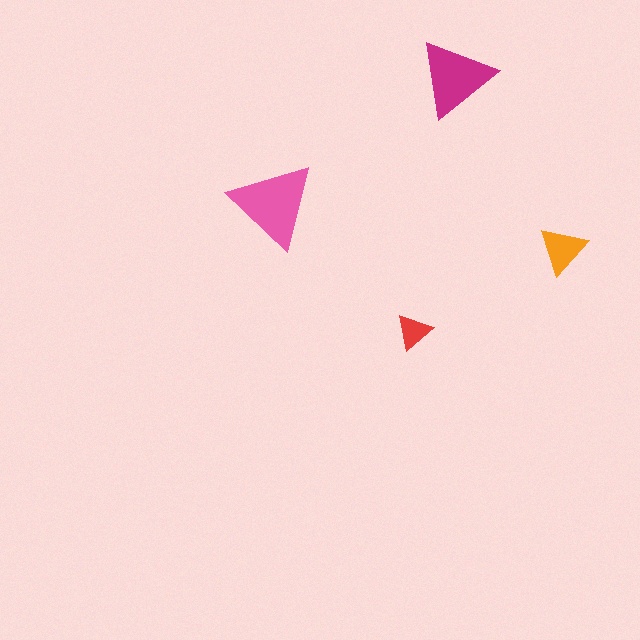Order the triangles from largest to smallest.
the pink one, the magenta one, the orange one, the red one.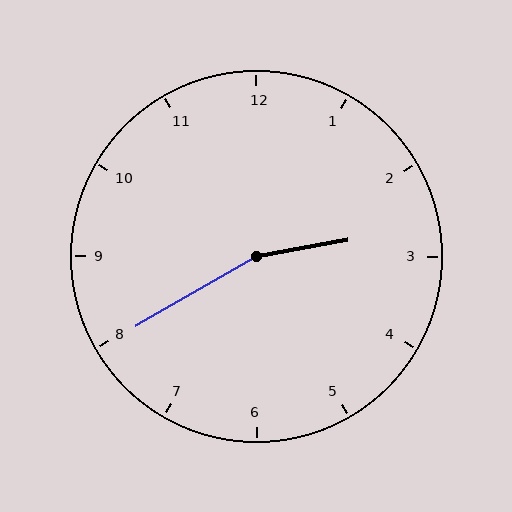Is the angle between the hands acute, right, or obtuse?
It is obtuse.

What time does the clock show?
2:40.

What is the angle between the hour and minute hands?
Approximately 160 degrees.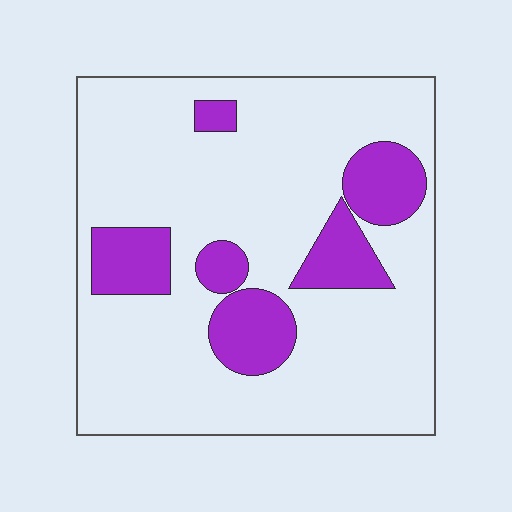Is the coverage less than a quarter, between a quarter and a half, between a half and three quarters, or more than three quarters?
Less than a quarter.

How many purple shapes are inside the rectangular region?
6.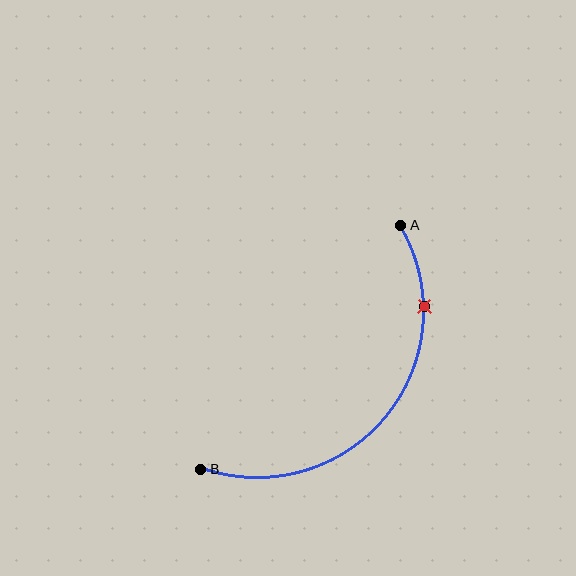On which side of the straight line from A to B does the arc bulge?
The arc bulges below and to the right of the straight line connecting A and B.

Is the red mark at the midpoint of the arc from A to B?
No. The red mark lies on the arc but is closer to endpoint A. The arc midpoint would be at the point on the curve equidistant along the arc from both A and B.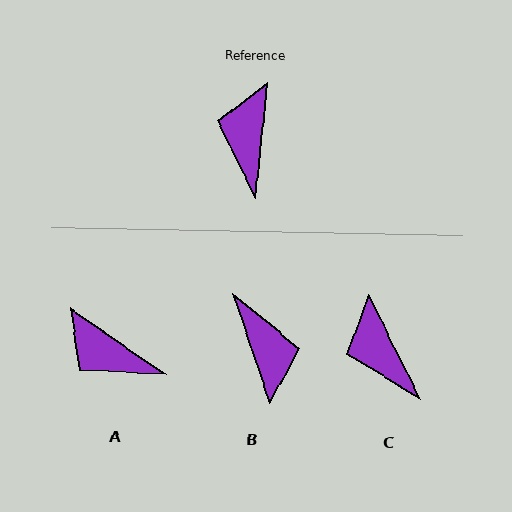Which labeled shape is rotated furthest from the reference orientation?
B, about 156 degrees away.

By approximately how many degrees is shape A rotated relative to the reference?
Approximately 61 degrees counter-clockwise.